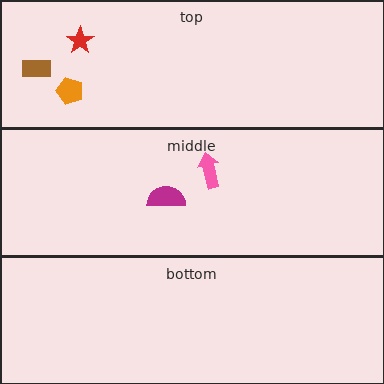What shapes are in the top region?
The red star, the brown rectangle, the orange pentagon.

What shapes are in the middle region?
The pink arrow, the magenta semicircle.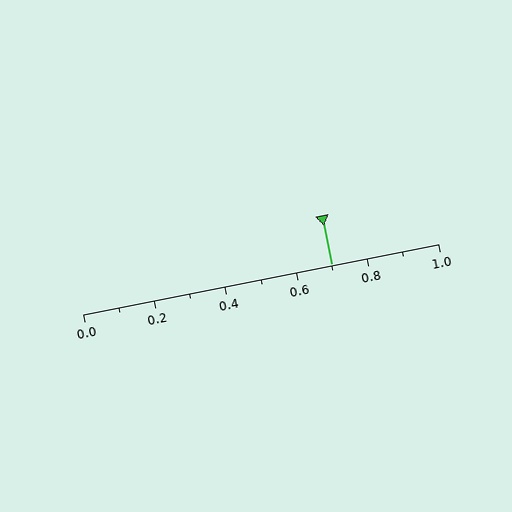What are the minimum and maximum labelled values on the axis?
The axis runs from 0.0 to 1.0.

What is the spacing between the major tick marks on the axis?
The major ticks are spaced 0.2 apart.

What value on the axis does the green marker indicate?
The marker indicates approximately 0.7.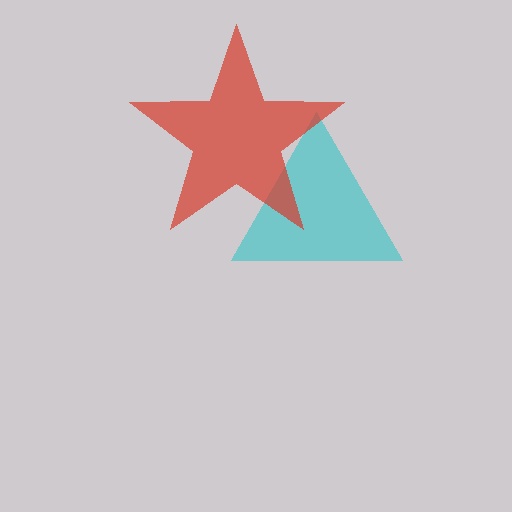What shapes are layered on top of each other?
The layered shapes are: a cyan triangle, a red star.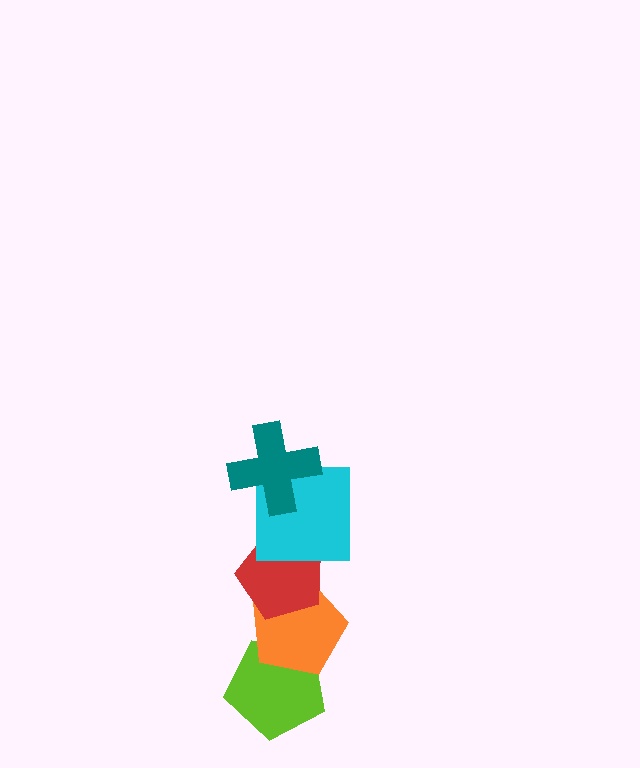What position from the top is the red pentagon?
The red pentagon is 3rd from the top.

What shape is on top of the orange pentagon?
The red pentagon is on top of the orange pentagon.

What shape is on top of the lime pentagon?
The orange pentagon is on top of the lime pentagon.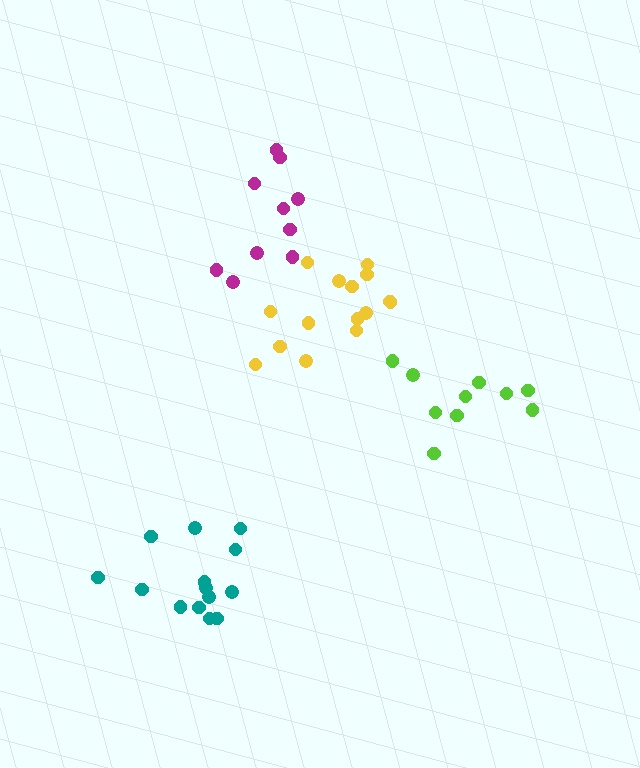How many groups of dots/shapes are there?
There are 4 groups.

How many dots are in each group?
Group 1: 15 dots, Group 2: 10 dots, Group 3: 10 dots, Group 4: 14 dots (49 total).